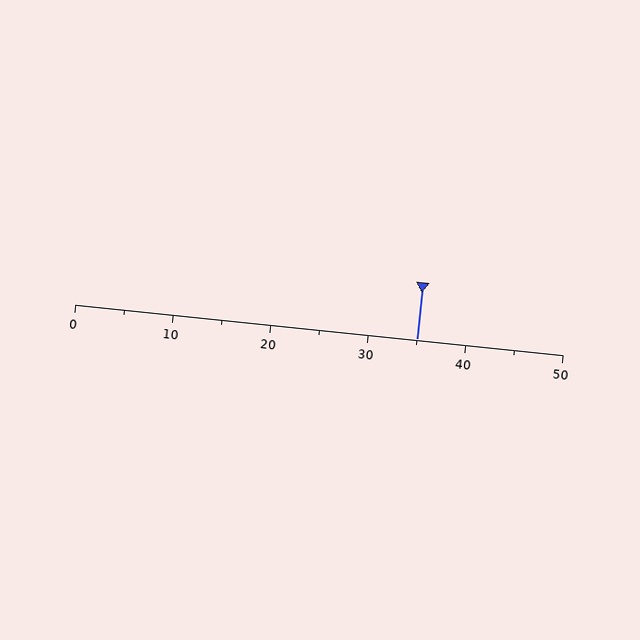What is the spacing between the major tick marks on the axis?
The major ticks are spaced 10 apart.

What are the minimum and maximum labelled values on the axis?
The axis runs from 0 to 50.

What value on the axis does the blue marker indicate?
The marker indicates approximately 35.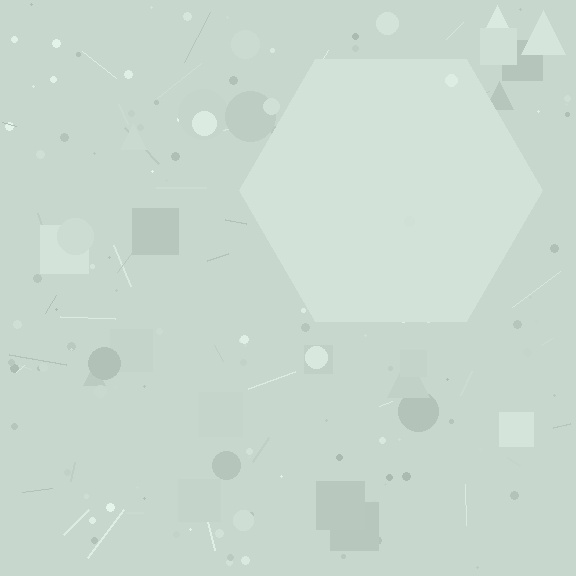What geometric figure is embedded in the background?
A hexagon is embedded in the background.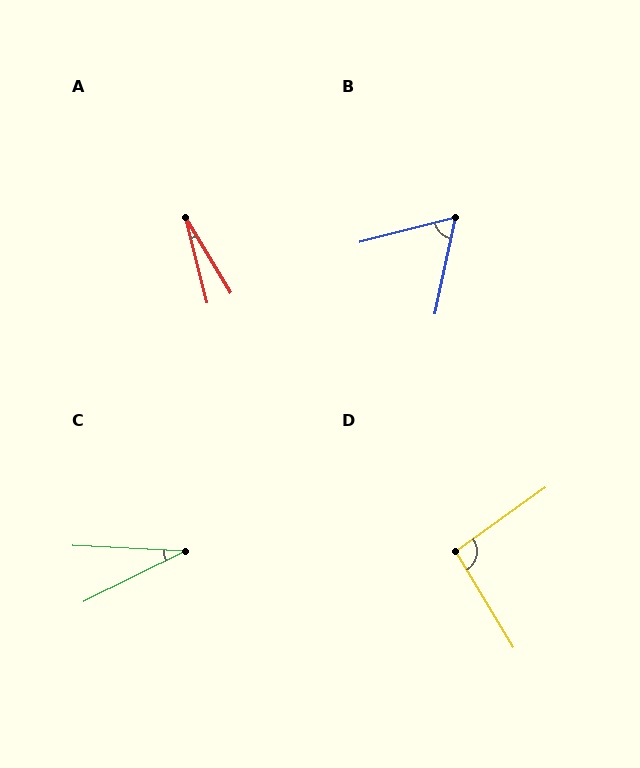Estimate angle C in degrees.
Approximately 29 degrees.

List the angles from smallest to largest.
A (17°), C (29°), B (64°), D (95°).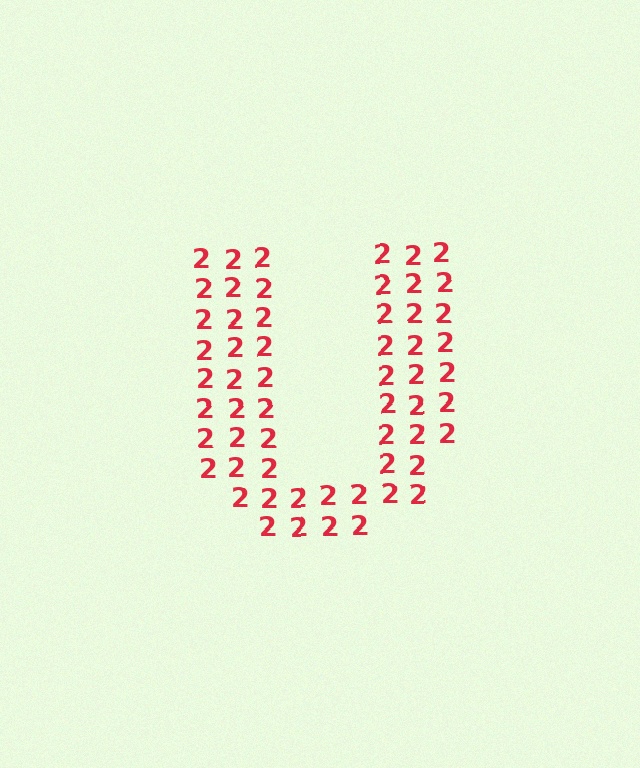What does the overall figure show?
The overall figure shows the letter U.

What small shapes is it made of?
It is made of small digit 2's.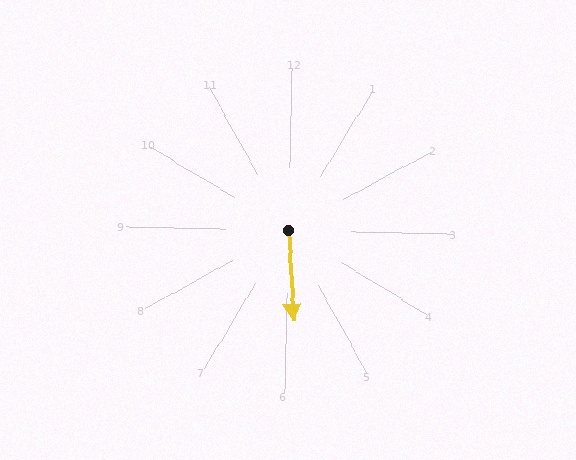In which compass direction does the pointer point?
South.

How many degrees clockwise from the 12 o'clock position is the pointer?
Approximately 175 degrees.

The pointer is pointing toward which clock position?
Roughly 6 o'clock.